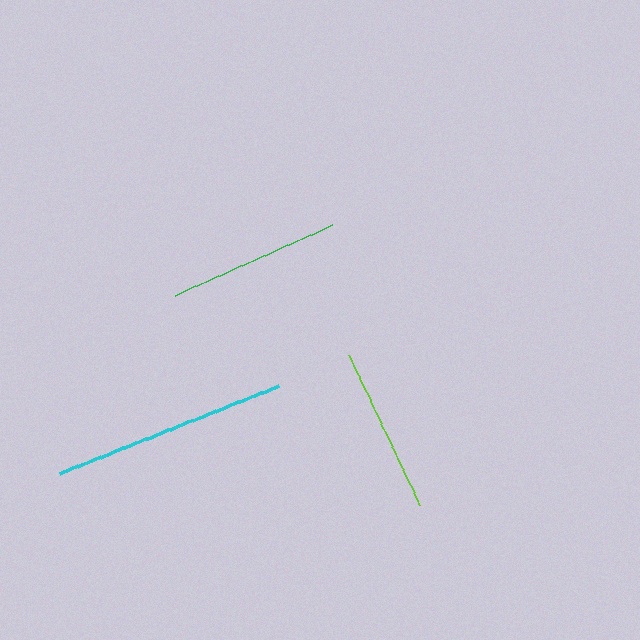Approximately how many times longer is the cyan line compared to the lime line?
The cyan line is approximately 1.4 times the length of the lime line.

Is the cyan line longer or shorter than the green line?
The cyan line is longer than the green line.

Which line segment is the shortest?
The lime line is the shortest at approximately 165 pixels.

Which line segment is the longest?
The cyan line is the longest at approximately 236 pixels.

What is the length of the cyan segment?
The cyan segment is approximately 236 pixels long.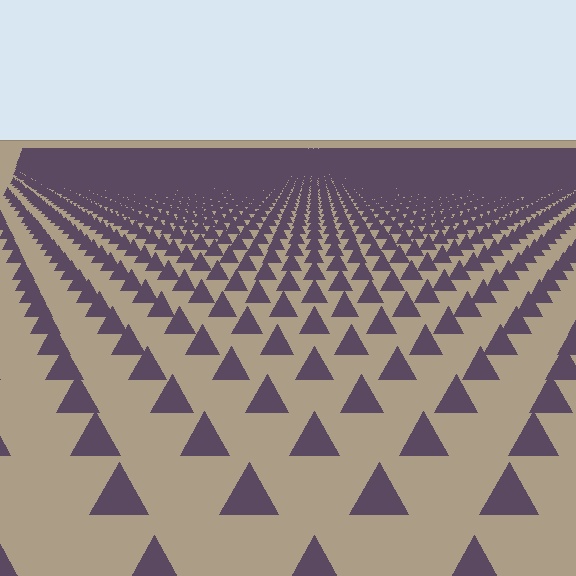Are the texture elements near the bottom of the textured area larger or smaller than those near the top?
Larger. Near the bottom, elements are closer to the viewer and appear at a bigger on-screen size.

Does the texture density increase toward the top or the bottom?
Density increases toward the top.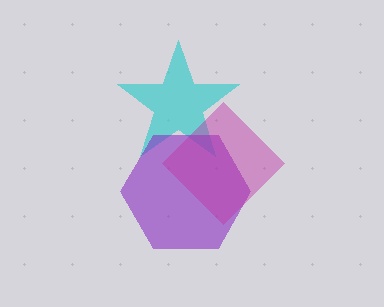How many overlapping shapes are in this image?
There are 3 overlapping shapes in the image.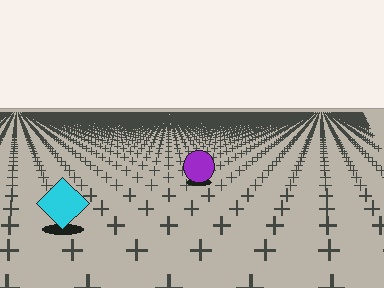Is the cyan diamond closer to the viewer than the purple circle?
Yes. The cyan diamond is closer — you can tell from the texture gradient: the ground texture is coarser near it.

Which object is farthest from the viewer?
The purple circle is farthest from the viewer. It appears smaller and the ground texture around it is denser.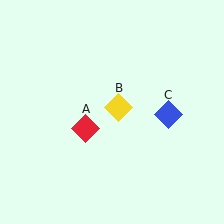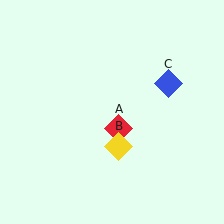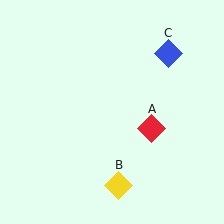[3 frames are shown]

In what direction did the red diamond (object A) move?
The red diamond (object A) moved right.